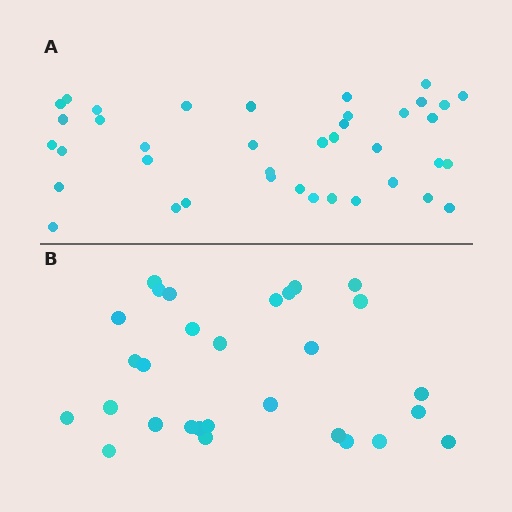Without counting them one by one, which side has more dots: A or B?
Region A (the top region) has more dots.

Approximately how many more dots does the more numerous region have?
Region A has roughly 10 or so more dots than region B.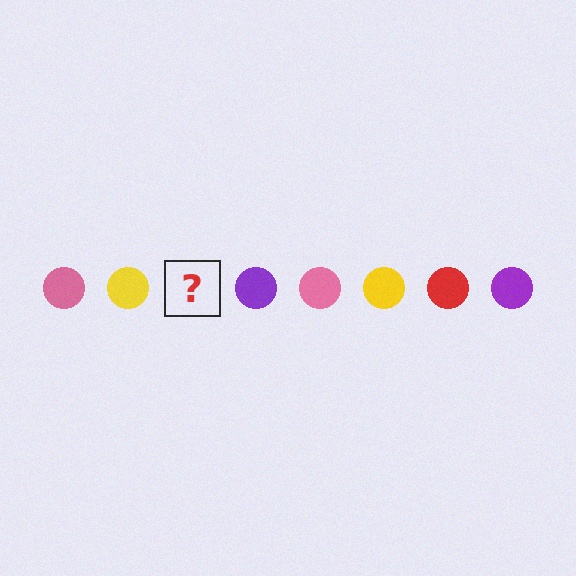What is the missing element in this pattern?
The missing element is a red circle.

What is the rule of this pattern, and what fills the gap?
The rule is that the pattern cycles through pink, yellow, red, purple circles. The gap should be filled with a red circle.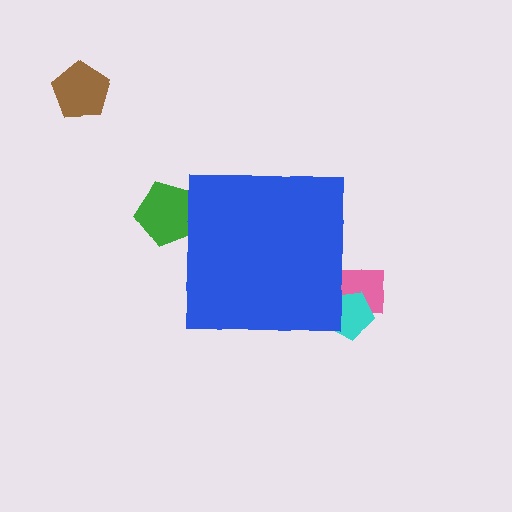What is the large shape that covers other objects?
A blue square.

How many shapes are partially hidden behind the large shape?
3 shapes are partially hidden.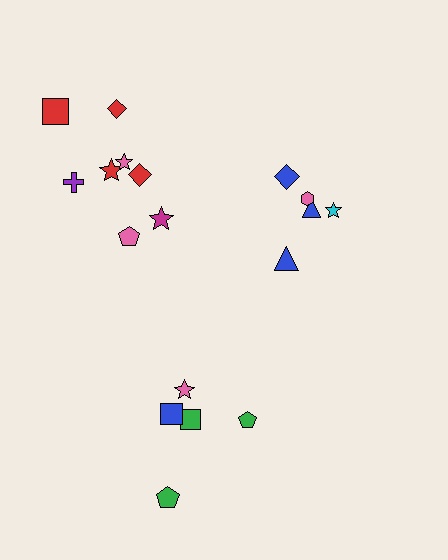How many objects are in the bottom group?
There are 5 objects.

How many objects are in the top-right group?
There are 5 objects.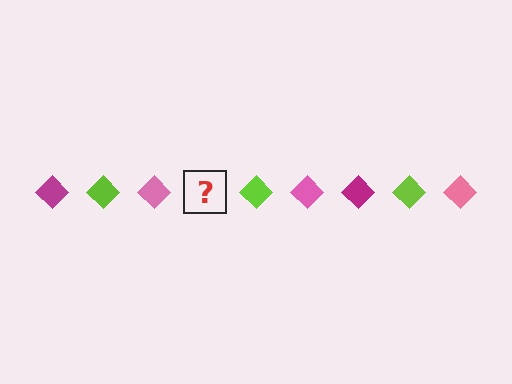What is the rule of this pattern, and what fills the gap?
The rule is that the pattern cycles through magenta, lime, pink diamonds. The gap should be filled with a magenta diamond.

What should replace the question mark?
The question mark should be replaced with a magenta diamond.